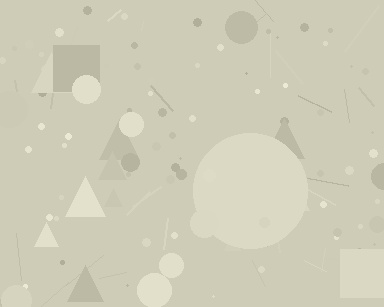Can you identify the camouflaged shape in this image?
The camouflaged shape is a circle.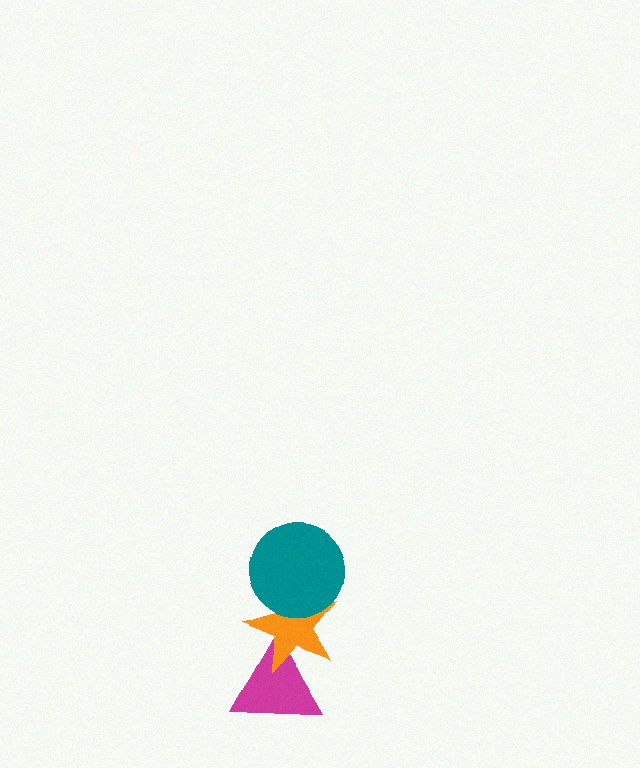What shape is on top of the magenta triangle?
The orange star is on top of the magenta triangle.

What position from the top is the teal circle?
The teal circle is 1st from the top.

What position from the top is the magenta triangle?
The magenta triangle is 3rd from the top.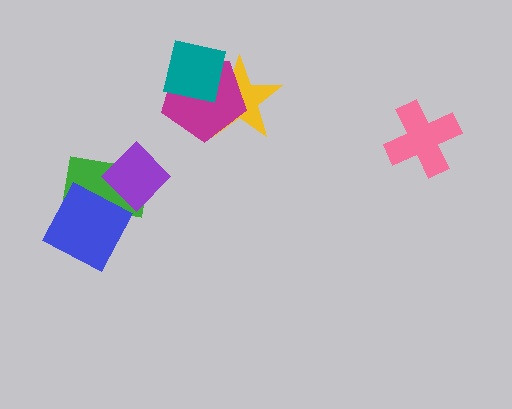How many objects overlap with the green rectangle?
2 objects overlap with the green rectangle.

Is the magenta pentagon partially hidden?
Yes, it is partially covered by another shape.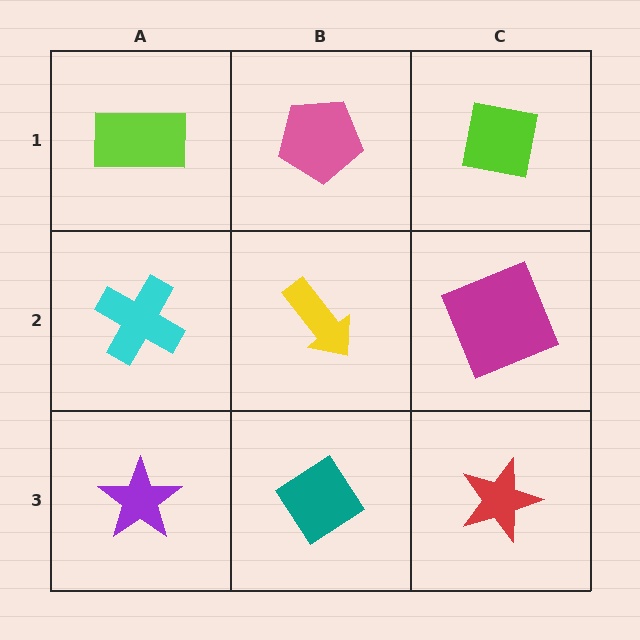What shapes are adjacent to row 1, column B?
A yellow arrow (row 2, column B), a lime rectangle (row 1, column A), a lime square (row 1, column C).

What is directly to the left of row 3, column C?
A teal diamond.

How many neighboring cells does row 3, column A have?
2.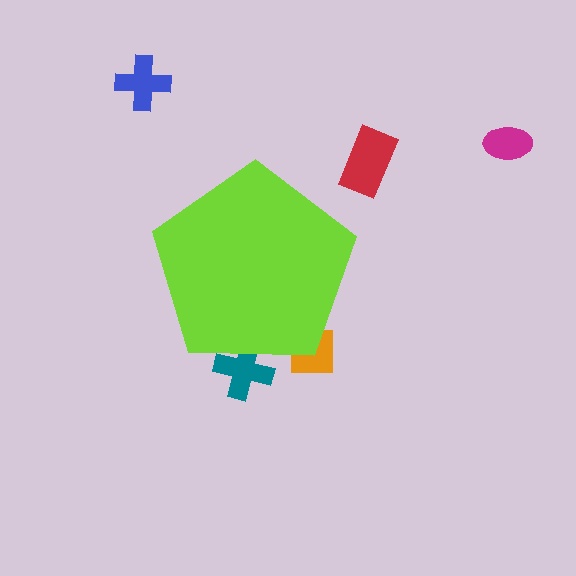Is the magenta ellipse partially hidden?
No, the magenta ellipse is fully visible.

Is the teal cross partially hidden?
Yes, the teal cross is partially hidden behind the lime pentagon.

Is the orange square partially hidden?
Yes, the orange square is partially hidden behind the lime pentagon.